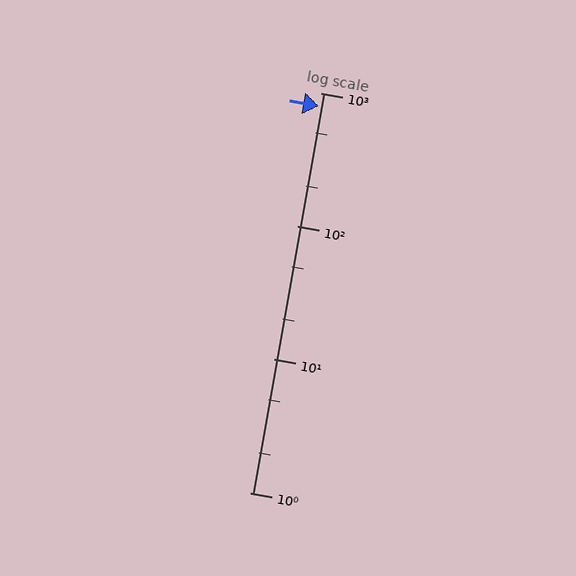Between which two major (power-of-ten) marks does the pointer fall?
The pointer is between 100 and 1000.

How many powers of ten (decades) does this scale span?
The scale spans 3 decades, from 1 to 1000.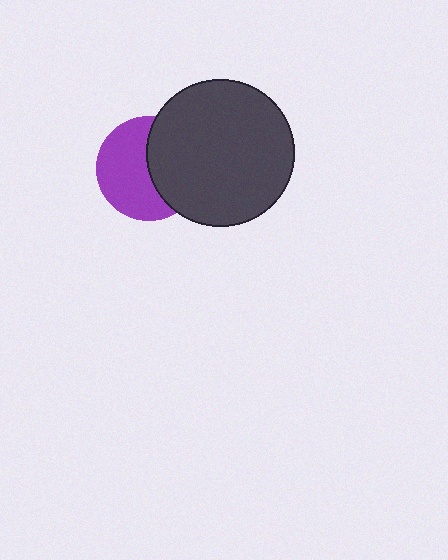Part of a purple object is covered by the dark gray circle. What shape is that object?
It is a circle.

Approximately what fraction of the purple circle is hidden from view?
Roughly 44% of the purple circle is hidden behind the dark gray circle.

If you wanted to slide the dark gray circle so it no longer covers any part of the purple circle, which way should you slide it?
Slide it right — that is the most direct way to separate the two shapes.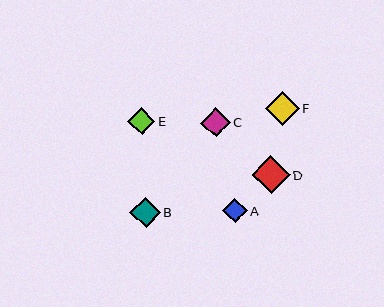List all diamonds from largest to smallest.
From largest to smallest: D, F, B, C, E, A.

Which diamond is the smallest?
Diamond A is the smallest with a size of approximately 24 pixels.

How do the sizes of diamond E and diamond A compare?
Diamond E and diamond A are approximately the same size.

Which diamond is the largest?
Diamond D is the largest with a size of approximately 38 pixels.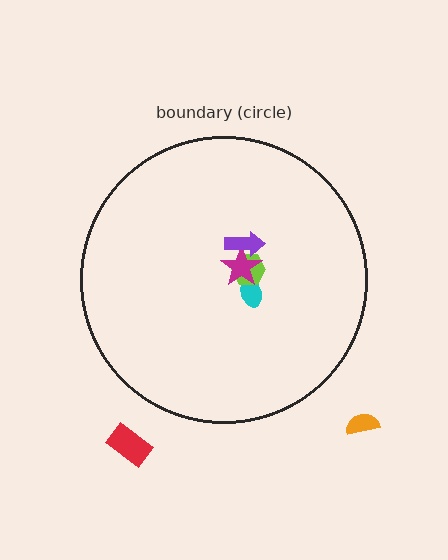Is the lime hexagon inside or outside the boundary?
Inside.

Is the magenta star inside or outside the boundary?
Inside.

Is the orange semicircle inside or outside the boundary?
Outside.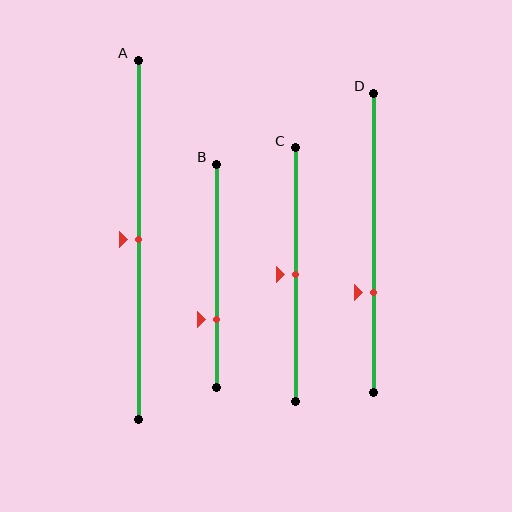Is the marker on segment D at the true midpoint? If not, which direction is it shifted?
No, the marker on segment D is shifted downward by about 17% of the segment length.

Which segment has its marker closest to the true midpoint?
Segment A has its marker closest to the true midpoint.